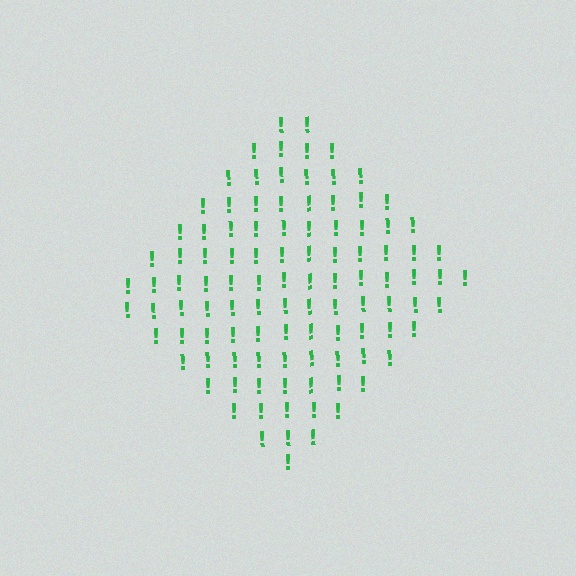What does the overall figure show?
The overall figure shows a diamond.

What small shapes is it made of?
It is made of small exclamation marks.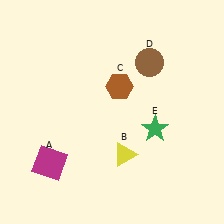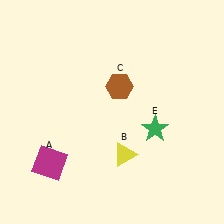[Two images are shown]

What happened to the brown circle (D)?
The brown circle (D) was removed in Image 2. It was in the top-right area of Image 1.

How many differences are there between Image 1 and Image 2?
There is 1 difference between the two images.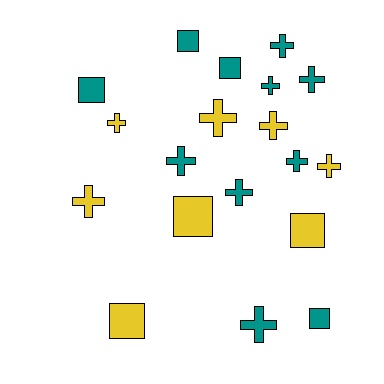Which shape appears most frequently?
Cross, with 12 objects.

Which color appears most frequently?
Teal, with 11 objects.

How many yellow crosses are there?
There are 5 yellow crosses.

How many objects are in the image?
There are 19 objects.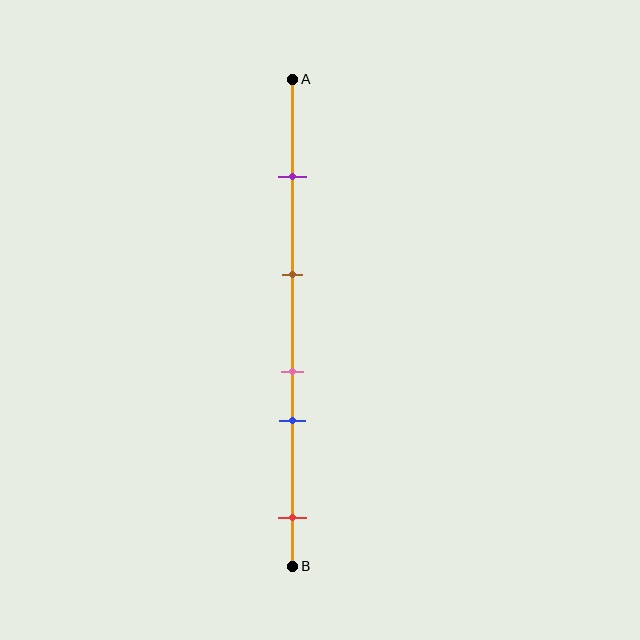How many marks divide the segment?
There are 5 marks dividing the segment.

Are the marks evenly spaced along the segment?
No, the marks are not evenly spaced.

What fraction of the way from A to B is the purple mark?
The purple mark is approximately 20% (0.2) of the way from A to B.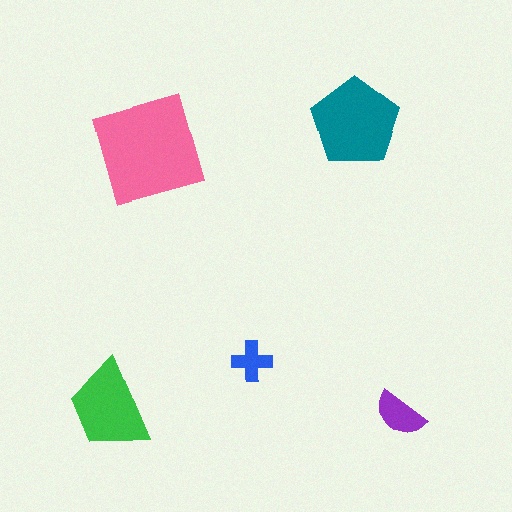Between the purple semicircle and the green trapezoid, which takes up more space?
The green trapezoid.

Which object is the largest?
The pink square.